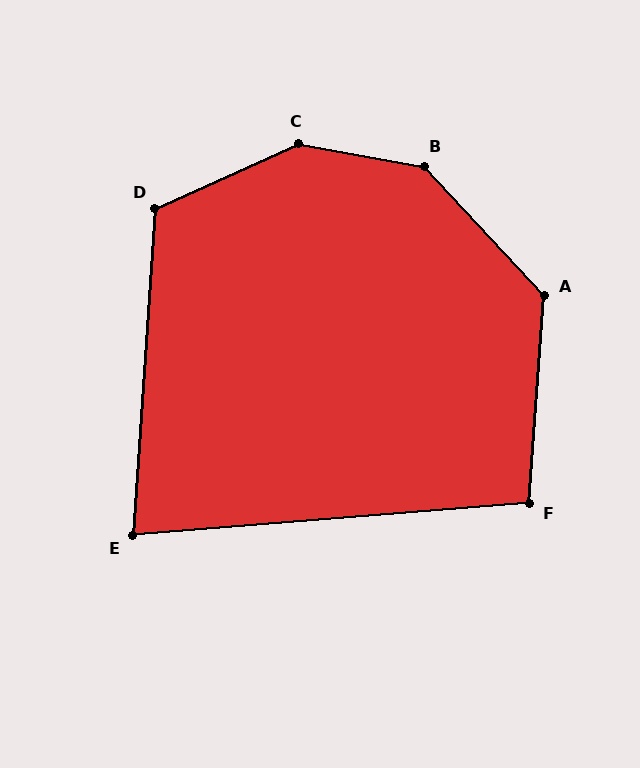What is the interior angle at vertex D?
Approximately 118 degrees (obtuse).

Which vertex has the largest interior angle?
C, at approximately 145 degrees.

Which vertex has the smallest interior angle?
E, at approximately 81 degrees.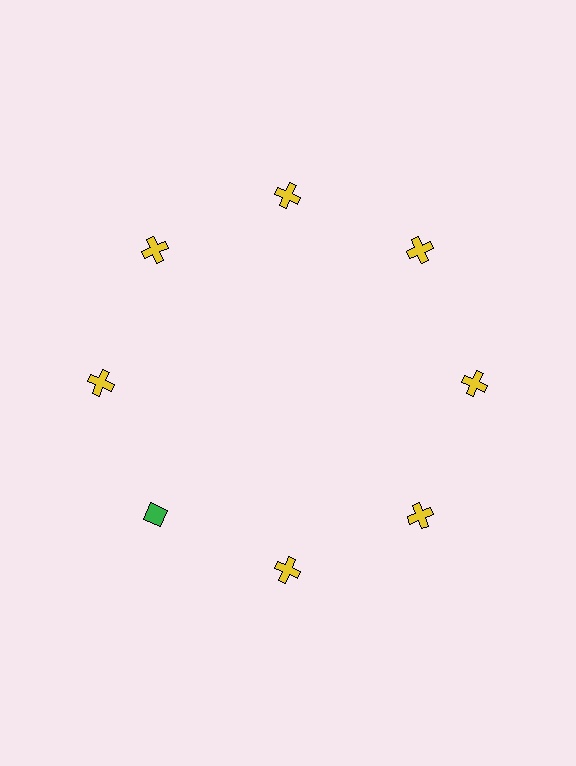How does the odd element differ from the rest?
It differs in both color (green instead of yellow) and shape (diamond instead of cross).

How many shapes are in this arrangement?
There are 8 shapes arranged in a ring pattern.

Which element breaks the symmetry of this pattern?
The green diamond at roughly the 8 o'clock position breaks the symmetry. All other shapes are yellow crosses.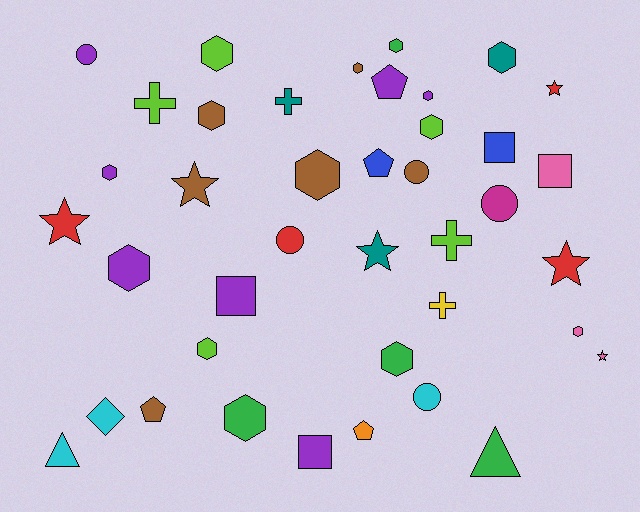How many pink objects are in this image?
There are 3 pink objects.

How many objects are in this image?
There are 40 objects.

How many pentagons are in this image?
There are 4 pentagons.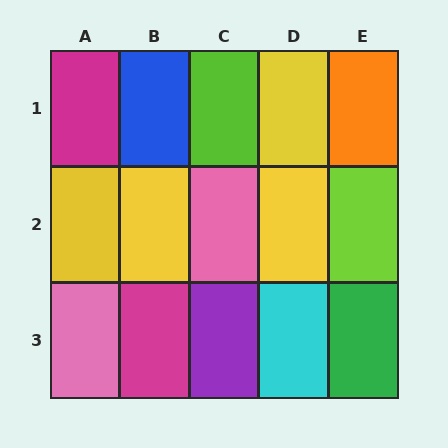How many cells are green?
1 cell is green.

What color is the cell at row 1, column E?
Orange.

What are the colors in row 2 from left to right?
Yellow, yellow, pink, yellow, lime.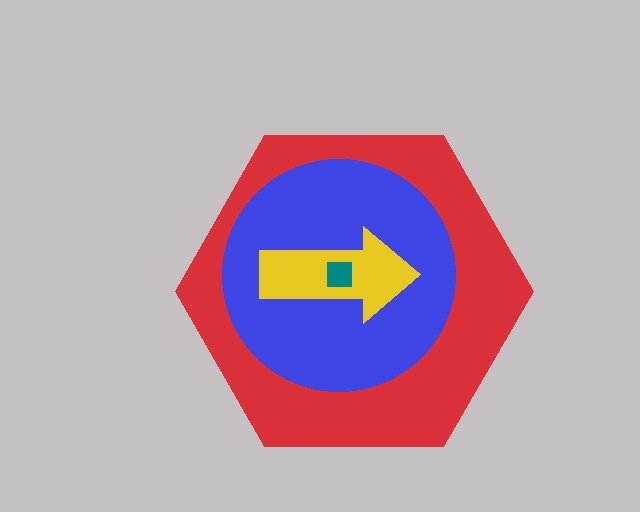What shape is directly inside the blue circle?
The yellow arrow.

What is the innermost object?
The teal square.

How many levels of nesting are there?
4.